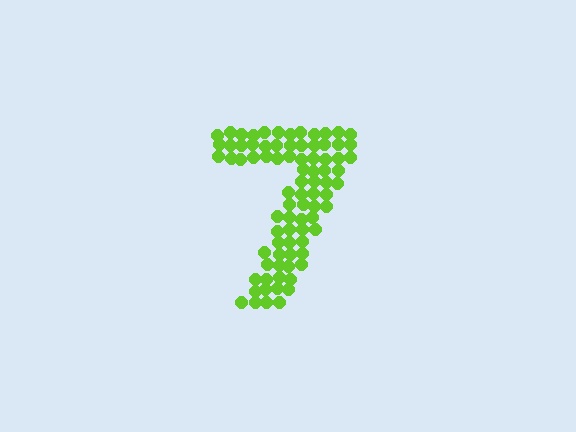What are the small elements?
The small elements are circles.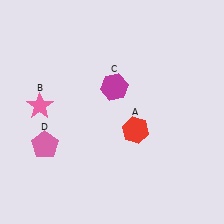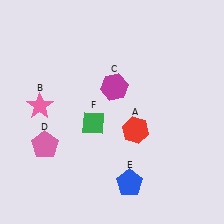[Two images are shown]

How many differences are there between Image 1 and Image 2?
There are 2 differences between the two images.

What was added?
A blue pentagon (E), a green diamond (F) were added in Image 2.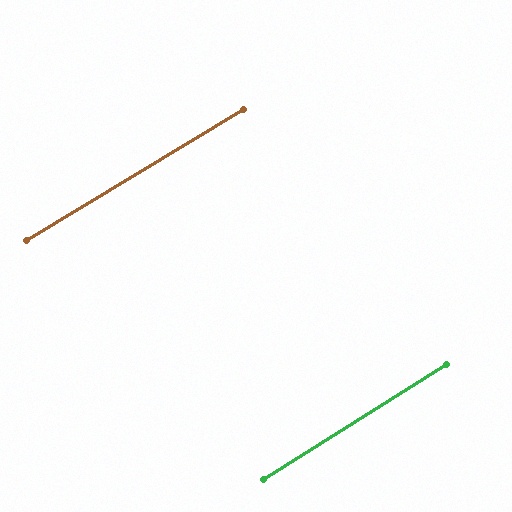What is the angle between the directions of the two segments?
Approximately 1 degree.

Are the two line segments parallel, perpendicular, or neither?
Parallel — their directions differ by only 1.0°.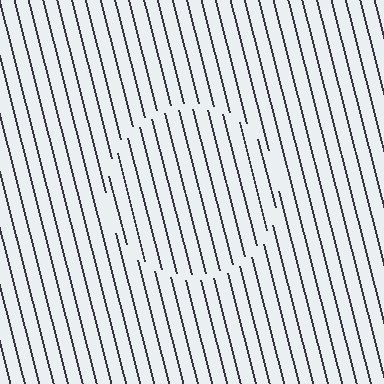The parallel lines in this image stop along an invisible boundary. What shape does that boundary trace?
An illusory circle. The interior of the shape contains the same grating, shifted by half a period — the contour is defined by the phase discontinuity where line-ends from the inner and outer gratings abut.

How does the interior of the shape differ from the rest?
The interior of the shape contains the same grating, shifted by half a period — the contour is defined by the phase discontinuity where line-ends from the inner and outer gratings abut.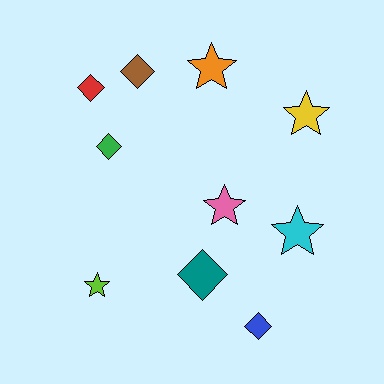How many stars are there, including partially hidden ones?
There are 5 stars.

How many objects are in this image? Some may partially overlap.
There are 10 objects.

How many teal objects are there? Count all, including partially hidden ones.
There is 1 teal object.